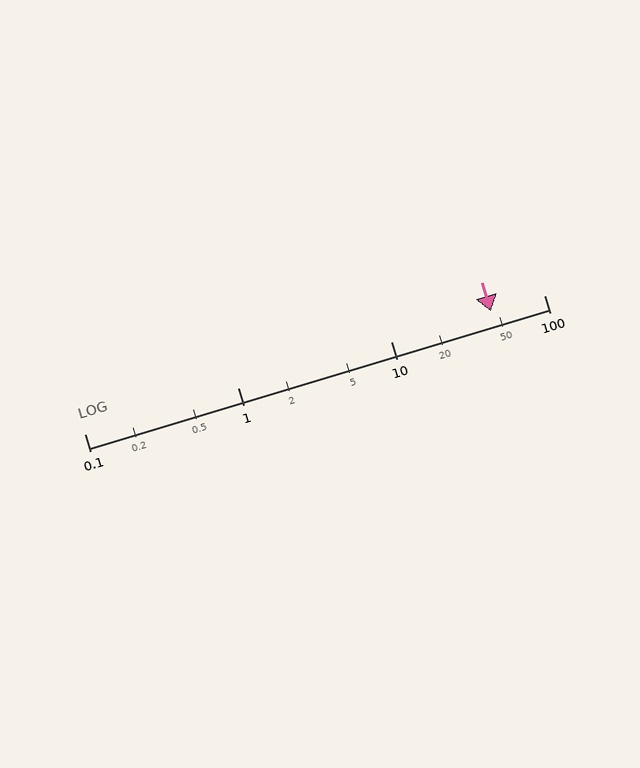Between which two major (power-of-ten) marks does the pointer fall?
The pointer is between 10 and 100.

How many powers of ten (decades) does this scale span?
The scale spans 3 decades, from 0.1 to 100.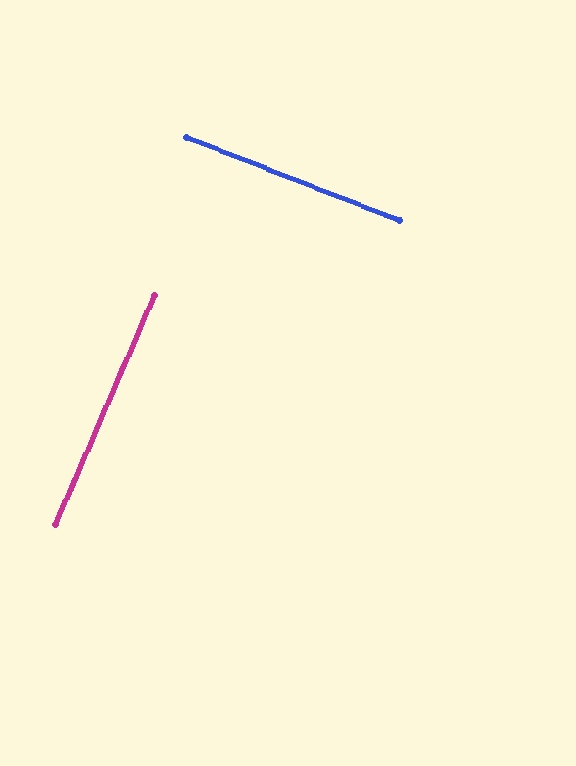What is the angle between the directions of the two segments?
Approximately 88 degrees.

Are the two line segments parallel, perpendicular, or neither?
Perpendicular — they meet at approximately 88°.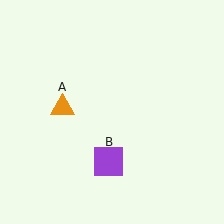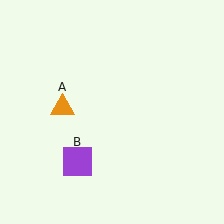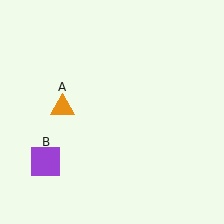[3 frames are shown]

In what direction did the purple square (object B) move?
The purple square (object B) moved left.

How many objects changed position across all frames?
1 object changed position: purple square (object B).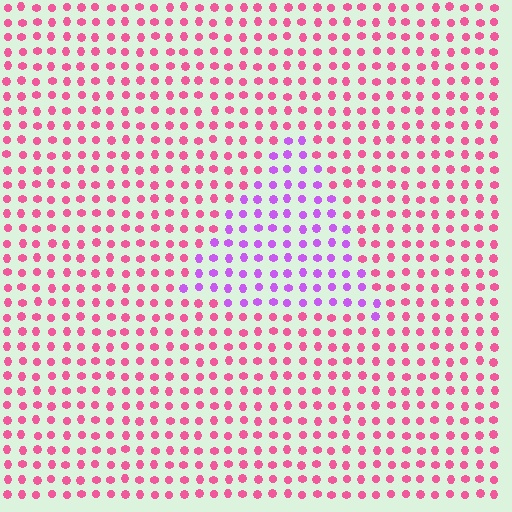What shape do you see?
I see a triangle.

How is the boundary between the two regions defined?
The boundary is defined purely by a slight shift in hue (about 49 degrees). Spacing, size, and orientation are identical on both sides.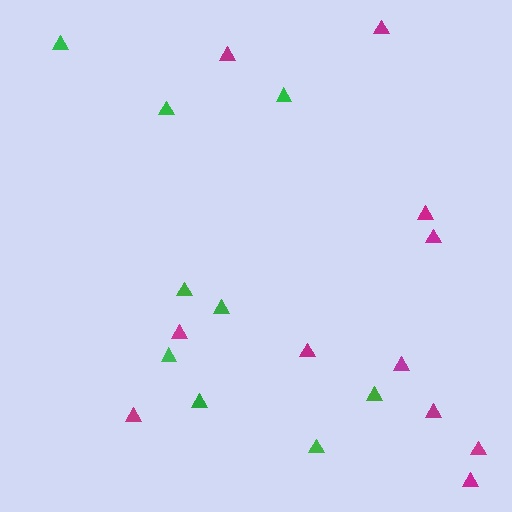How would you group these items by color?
There are 2 groups: one group of magenta triangles (11) and one group of green triangles (9).